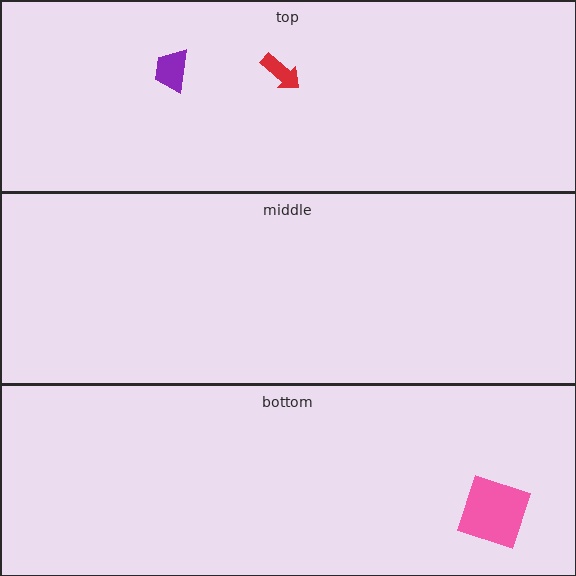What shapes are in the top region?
The red arrow, the purple trapezoid.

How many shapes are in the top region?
2.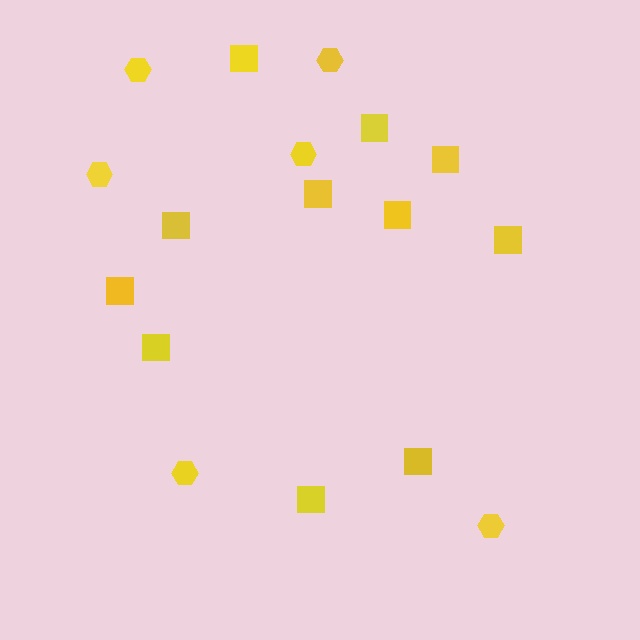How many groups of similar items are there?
There are 2 groups: one group of squares (11) and one group of hexagons (6).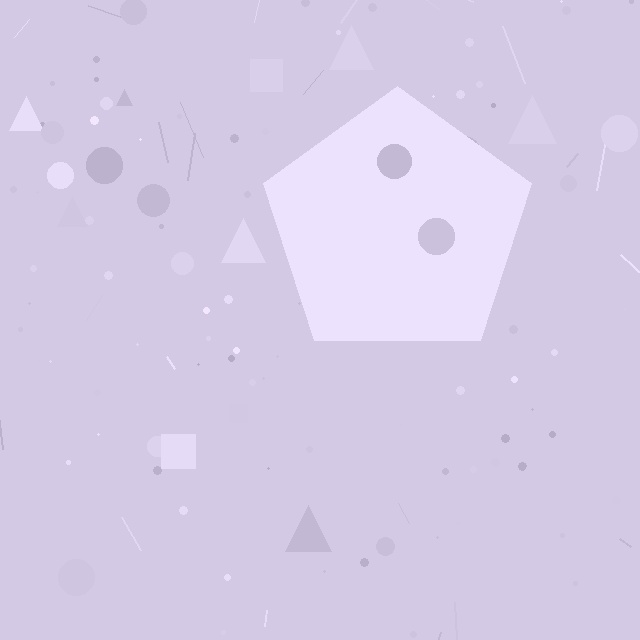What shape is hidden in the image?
A pentagon is hidden in the image.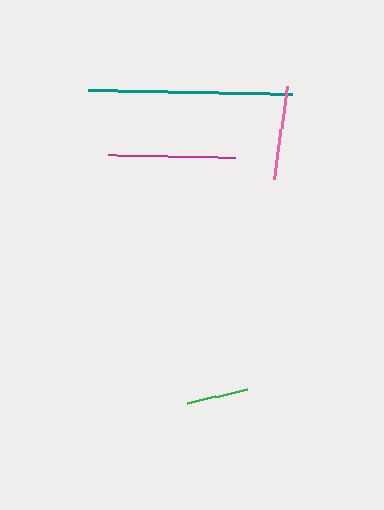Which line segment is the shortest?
The green line is the shortest at approximately 62 pixels.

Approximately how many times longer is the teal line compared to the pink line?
The teal line is approximately 2.2 times the length of the pink line.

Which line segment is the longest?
The teal line is the longest at approximately 204 pixels.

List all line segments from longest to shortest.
From longest to shortest: teal, magenta, pink, green.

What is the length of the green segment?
The green segment is approximately 62 pixels long.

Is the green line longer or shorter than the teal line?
The teal line is longer than the green line.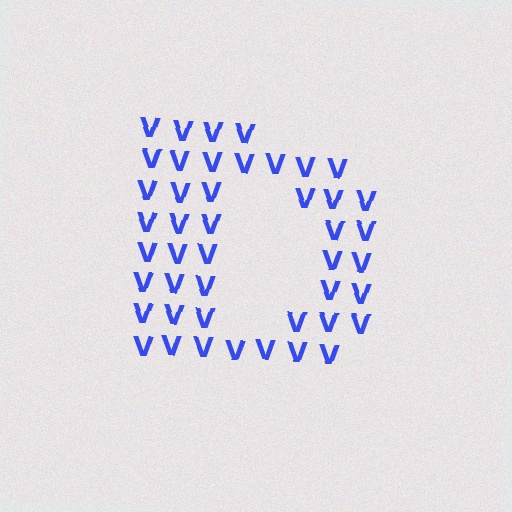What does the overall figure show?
The overall figure shows the letter D.